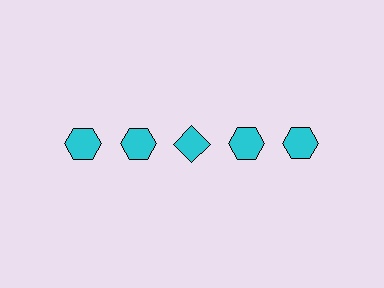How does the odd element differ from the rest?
It has a different shape: diamond instead of hexagon.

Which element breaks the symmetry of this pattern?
The cyan diamond in the top row, center column breaks the symmetry. All other shapes are cyan hexagons.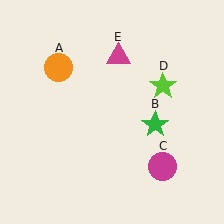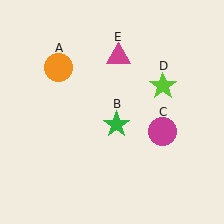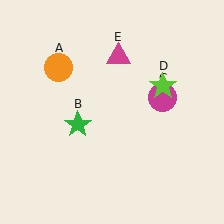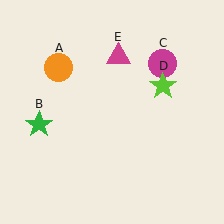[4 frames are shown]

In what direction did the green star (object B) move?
The green star (object B) moved left.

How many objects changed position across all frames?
2 objects changed position: green star (object B), magenta circle (object C).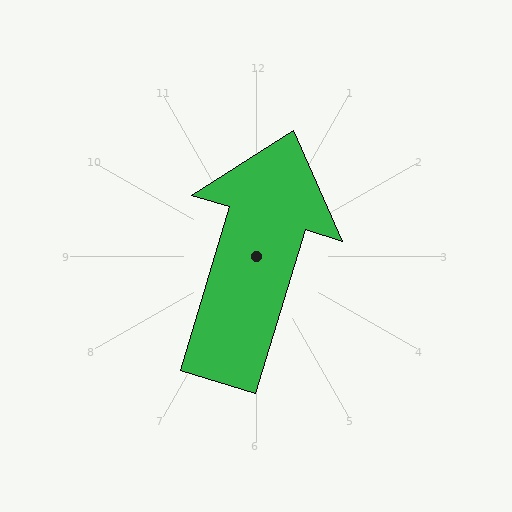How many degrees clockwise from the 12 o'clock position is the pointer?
Approximately 17 degrees.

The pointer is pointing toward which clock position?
Roughly 1 o'clock.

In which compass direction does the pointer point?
North.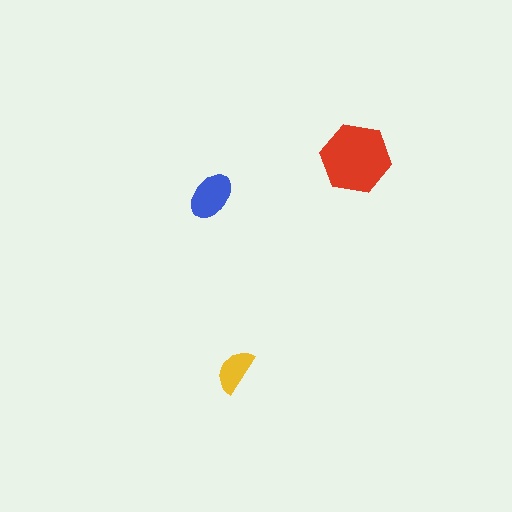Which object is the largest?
The red hexagon.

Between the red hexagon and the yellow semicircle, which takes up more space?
The red hexagon.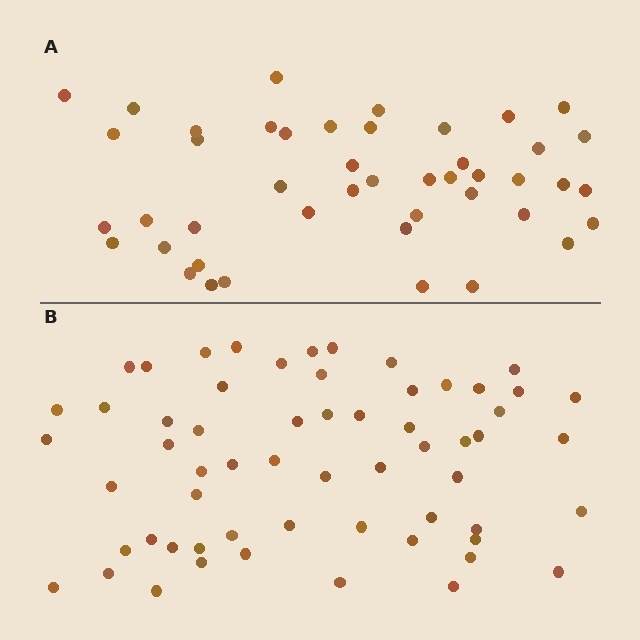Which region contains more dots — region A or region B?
Region B (the bottom region) has more dots.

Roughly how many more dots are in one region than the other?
Region B has approximately 15 more dots than region A.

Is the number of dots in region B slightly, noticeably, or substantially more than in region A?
Region B has noticeably more, but not dramatically so. The ratio is roughly 1.3 to 1.